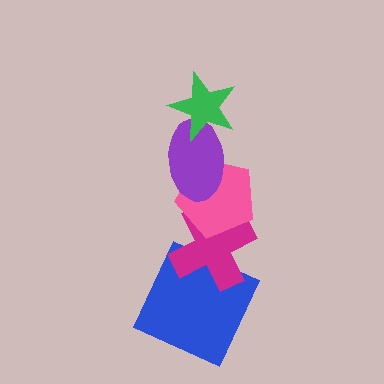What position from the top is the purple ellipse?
The purple ellipse is 2nd from the top.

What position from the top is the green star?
The green star is 1st from the top.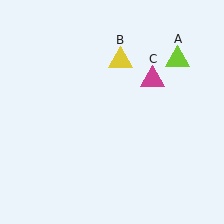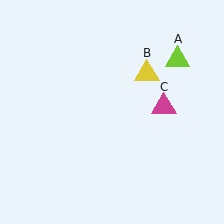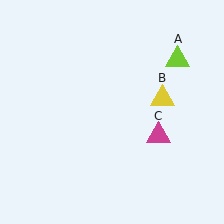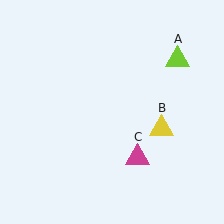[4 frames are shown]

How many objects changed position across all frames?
2 objects changed position: yellow triangle (object B), magenta triangle (object C).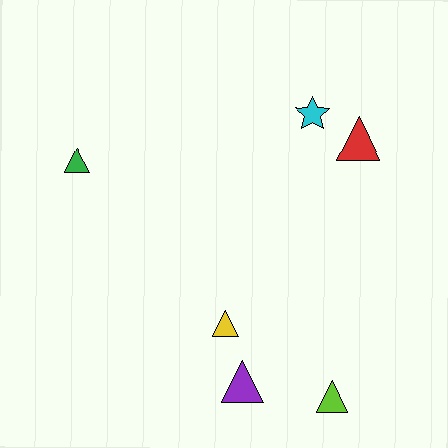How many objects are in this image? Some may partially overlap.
There are 6 objects.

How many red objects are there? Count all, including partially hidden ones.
There is 1 red object.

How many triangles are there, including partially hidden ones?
There are 5 triangles.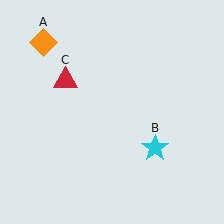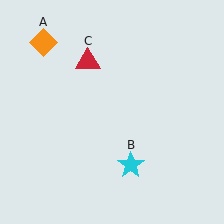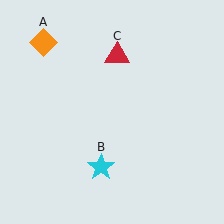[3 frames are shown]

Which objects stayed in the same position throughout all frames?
Orange diamond (object A) remained stationary.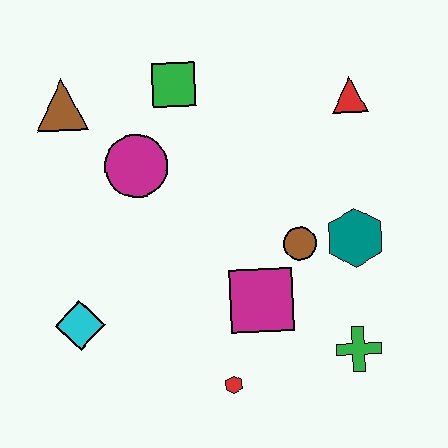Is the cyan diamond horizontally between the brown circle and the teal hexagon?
No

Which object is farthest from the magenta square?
The brown triangle is farthest from the magenta square.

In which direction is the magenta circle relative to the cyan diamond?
The magenta circle is above the cyan diamond.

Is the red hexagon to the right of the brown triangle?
Yes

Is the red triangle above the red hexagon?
Yes